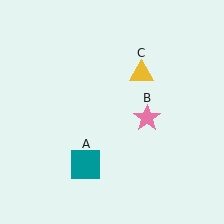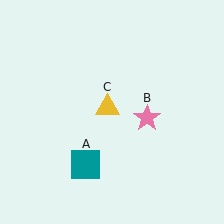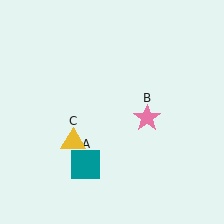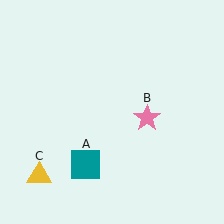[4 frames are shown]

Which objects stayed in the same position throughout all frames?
Teal square (object A) and pink star (object B) remained stationary.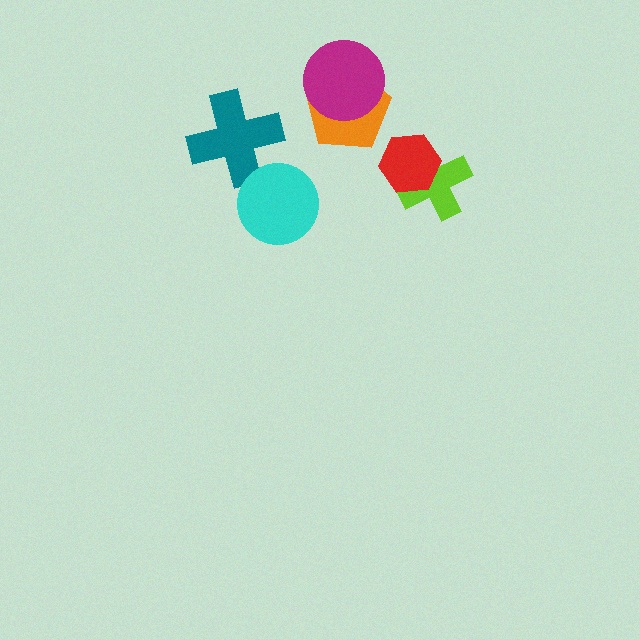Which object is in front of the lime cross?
The red hexagon is in front of the lime cross.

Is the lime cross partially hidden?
Yes, it is partially covered by another shape.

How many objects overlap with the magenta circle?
1 object overlaps with the magenta circle.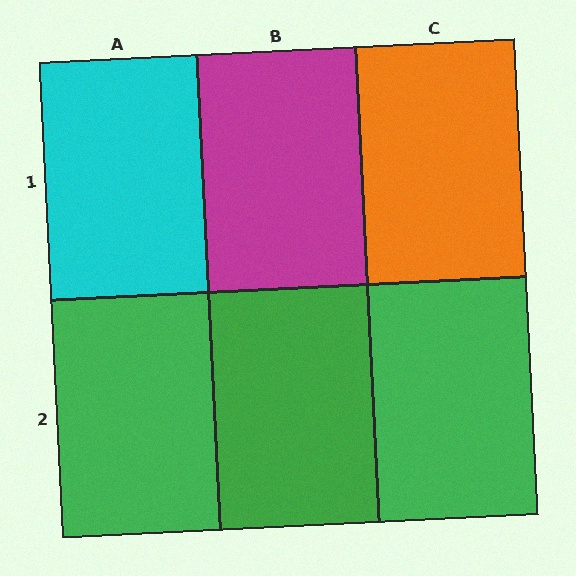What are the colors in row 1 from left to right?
Cyan, magenta, orange.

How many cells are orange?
1 cell is orange.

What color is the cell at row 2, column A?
Green.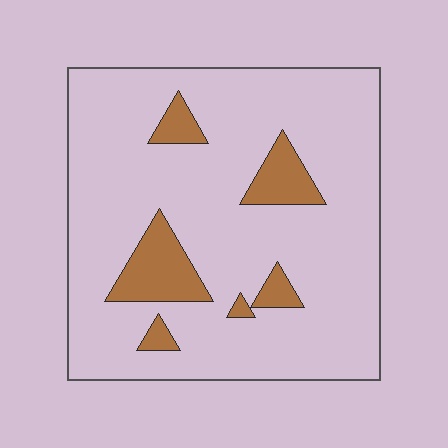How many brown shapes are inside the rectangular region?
6.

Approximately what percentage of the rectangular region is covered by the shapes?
Approximately 15%.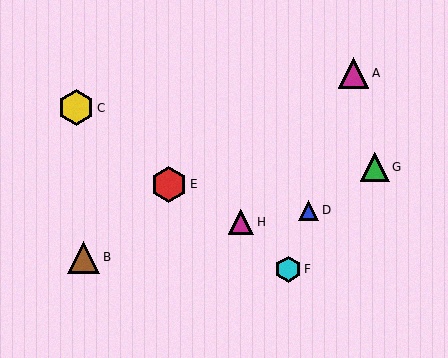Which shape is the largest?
The yellow hexagon (labeled C) is the largest.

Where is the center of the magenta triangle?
The center of the magenta triangle is at (353, 73).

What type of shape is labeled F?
Shape F is a cyan hexagon.